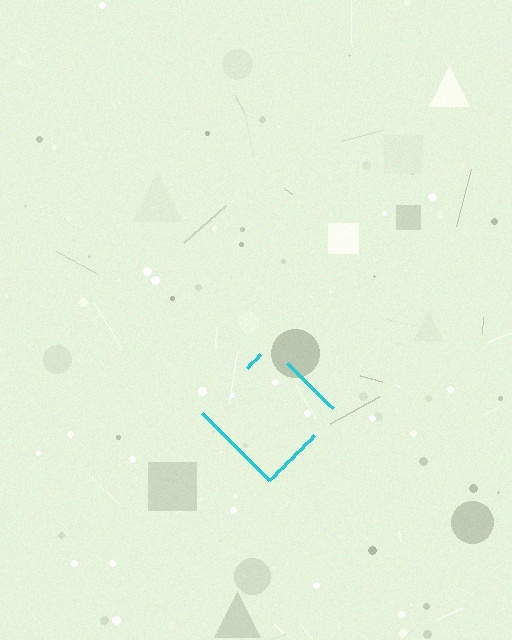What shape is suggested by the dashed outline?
The dashed outline suggests a diamond.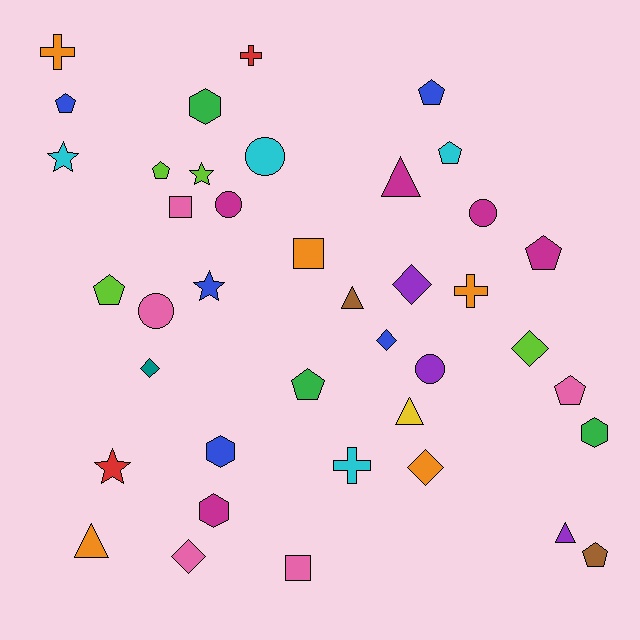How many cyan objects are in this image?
There are 4 cyan objects.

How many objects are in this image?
There are 40 objects.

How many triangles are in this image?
There are 5 triangles.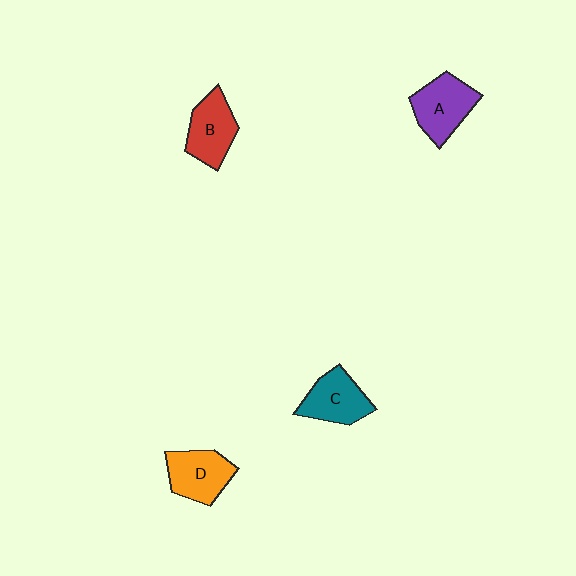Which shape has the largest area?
Shape A (purple).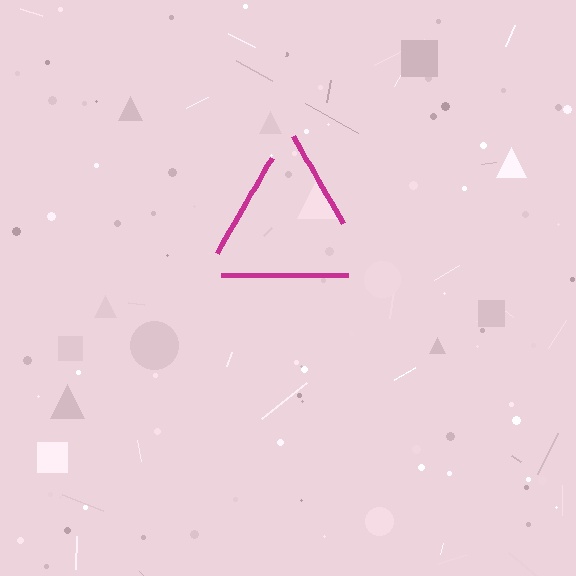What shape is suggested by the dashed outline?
The dashed outline suggests a triangle.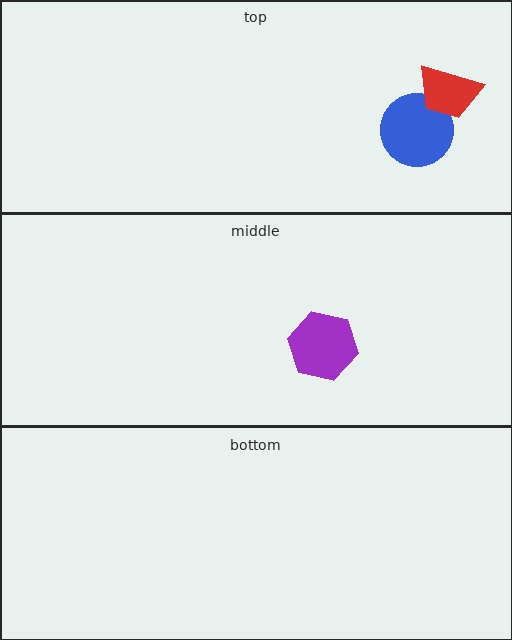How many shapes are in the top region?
2.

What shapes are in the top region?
The blue circle, the red trapezoid.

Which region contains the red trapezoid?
The top region.